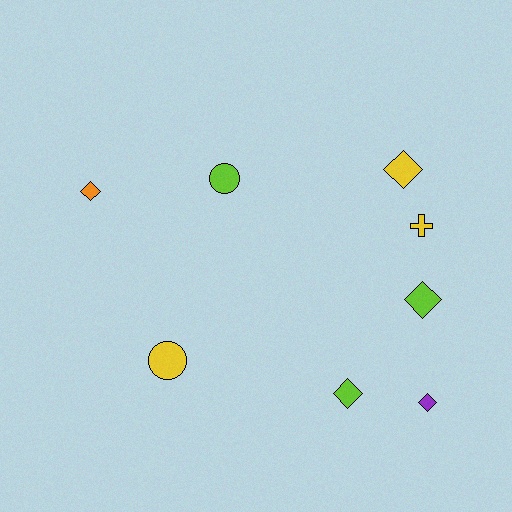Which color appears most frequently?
Lime, with 3 objects.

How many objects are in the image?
There are 8 objects.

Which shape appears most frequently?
Diamond, with 5 objects.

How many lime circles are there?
There is 1 lime circle.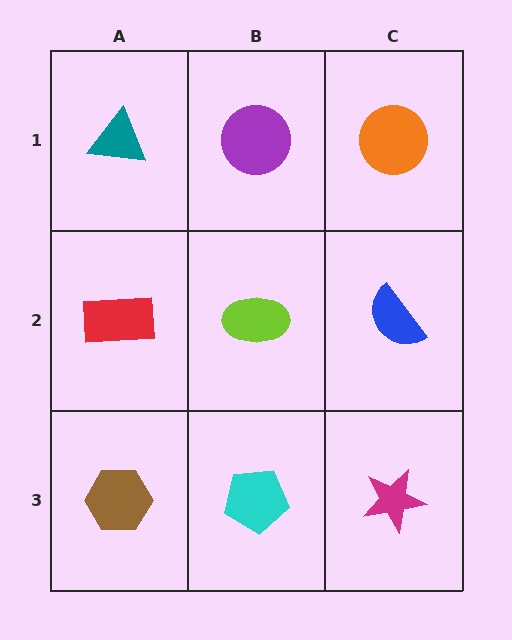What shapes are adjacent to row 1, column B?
A lime ellipse (row 2, column B), a teal triangle (row 1, column A), an orange circle (row 1, column C).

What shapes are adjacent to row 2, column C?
An orange circle (row 1, column C), a magenta star (row 3, column C), a lime ellipse (row 2, column B).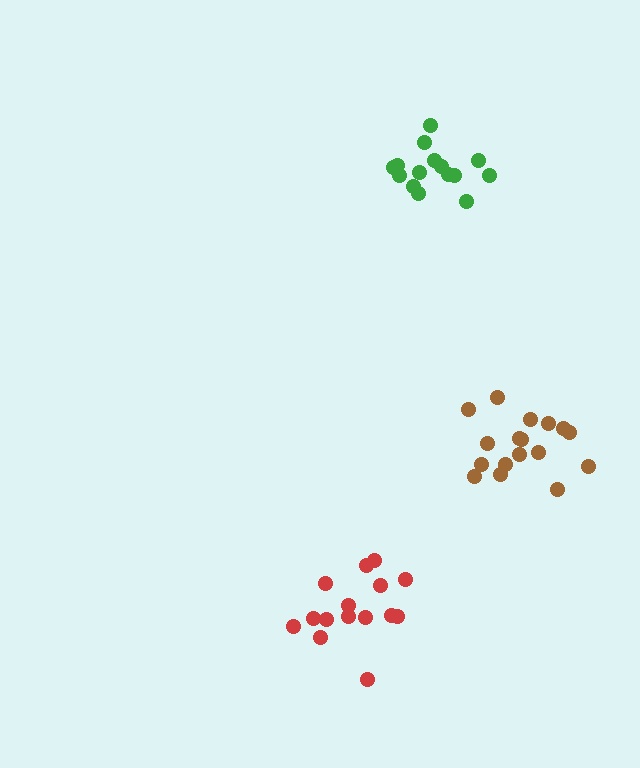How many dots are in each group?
Group 1: 15 dots, Group 2: 15 dots, Group 3: 17 dots (47 total).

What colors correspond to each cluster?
The clusters are colored: green, red, brown.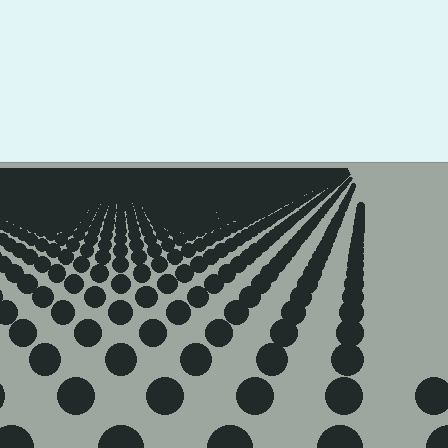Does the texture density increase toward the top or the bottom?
Density increases toward the top.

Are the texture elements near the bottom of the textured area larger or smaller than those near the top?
Larger. Near the bottom, elements are closer to the viewer and appear at a bigger on-screen size.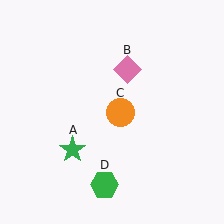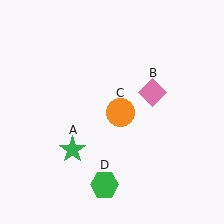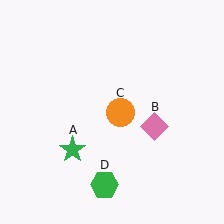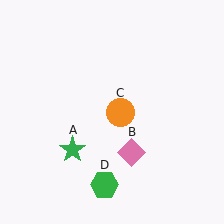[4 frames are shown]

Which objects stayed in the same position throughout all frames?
Green star (object A) and orange circle (object C) and green hexagon (object D) remained stationary.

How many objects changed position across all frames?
1 object changed position: pink diamond (object B).